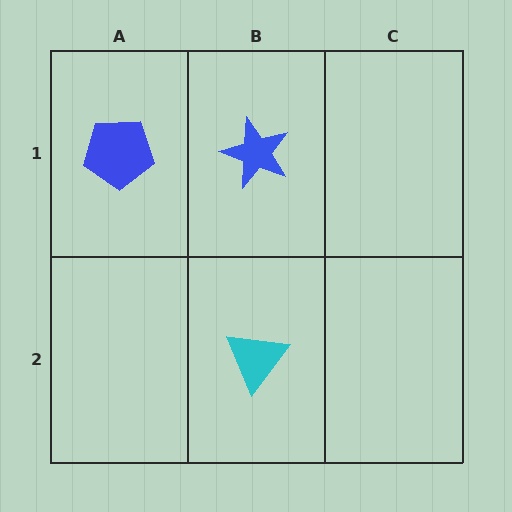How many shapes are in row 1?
2 shapes.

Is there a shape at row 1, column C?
No, that cell is empty.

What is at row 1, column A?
A blue pentagon.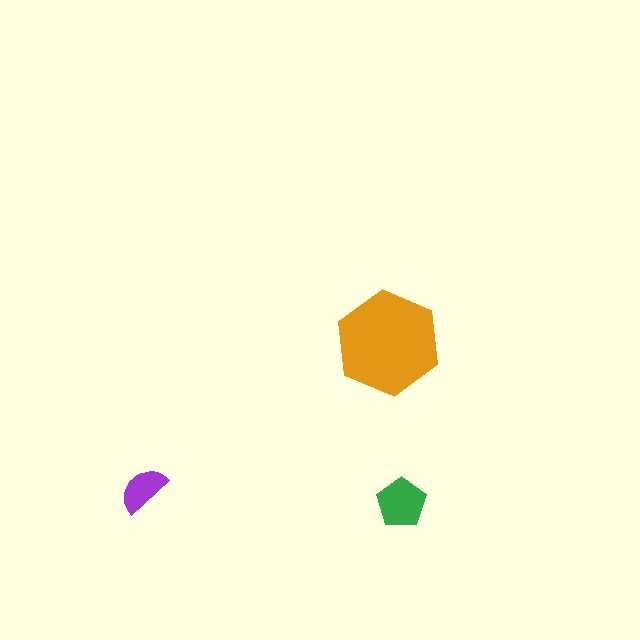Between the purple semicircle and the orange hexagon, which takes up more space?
The orange hexagon.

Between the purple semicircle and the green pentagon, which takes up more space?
The green pentagon.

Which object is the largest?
The orange hexagon.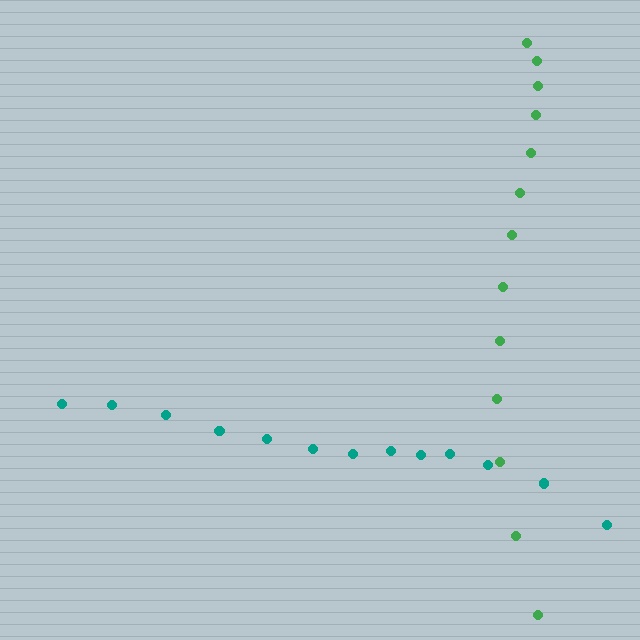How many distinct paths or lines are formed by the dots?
There are 2 distinct paths.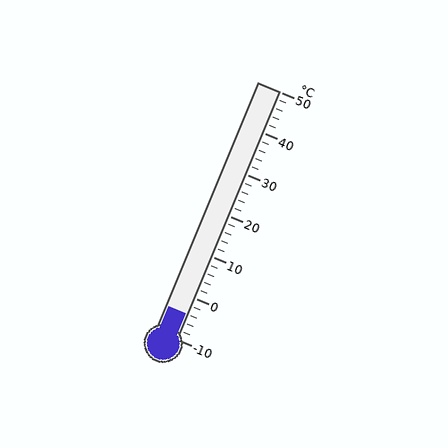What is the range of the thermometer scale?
The thermometer scale ranges from -10°C to 50°C.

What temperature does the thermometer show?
The thermometer shows approximately -4°C.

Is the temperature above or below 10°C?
The temperature is below 10°C.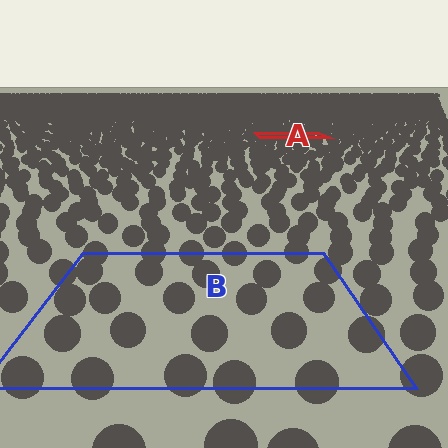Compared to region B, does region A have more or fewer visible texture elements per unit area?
Region A has more texture elements per unit area — they are packed more densely because it is farther away.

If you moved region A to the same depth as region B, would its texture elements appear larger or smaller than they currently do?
They would appear larger. At a closer depth, the same texture elements are projected at a bigger on-screen size.